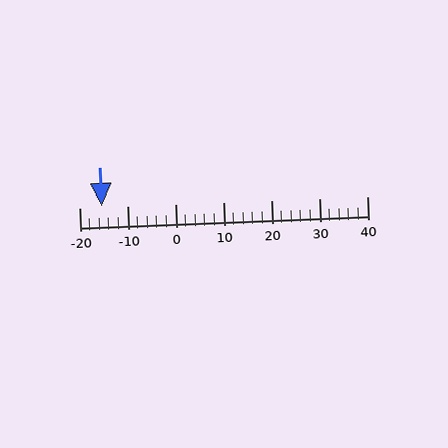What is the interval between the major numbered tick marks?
The major tick marks are spaced 10 units apart.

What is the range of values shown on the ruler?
The ruler shows values from -20 to 40.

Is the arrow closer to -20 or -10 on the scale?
The arrow is closer to -20.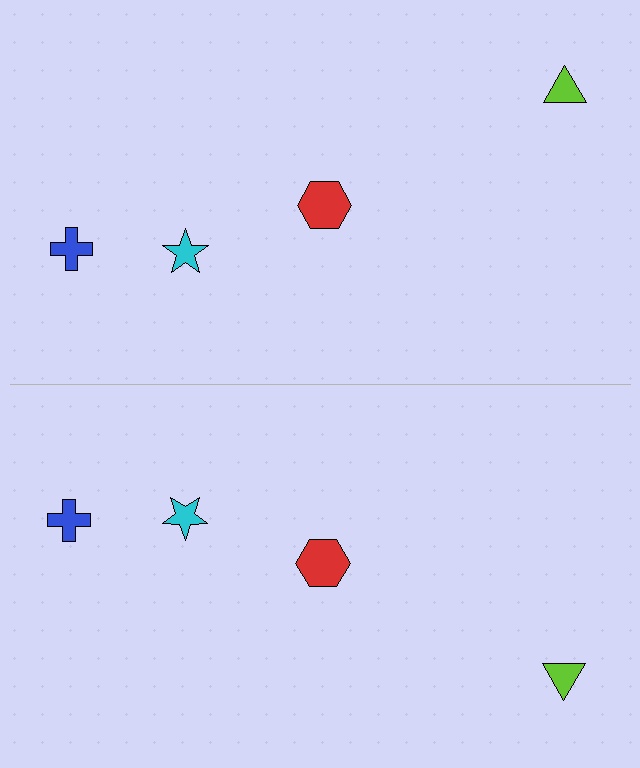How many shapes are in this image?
There are 8 shapes in this image.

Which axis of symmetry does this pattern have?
The pattern has a horizontal axis of symmetry running through the center of the image.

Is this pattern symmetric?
Yes, this pattern has bilateral (reflection) symmetry.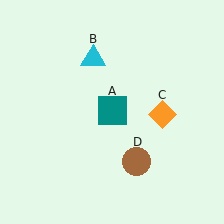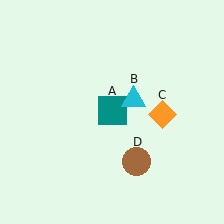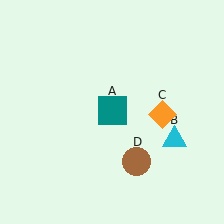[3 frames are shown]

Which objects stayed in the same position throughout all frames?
Teal square (object A) and orange diamond (object C) and brown circle (object D) remained stationary.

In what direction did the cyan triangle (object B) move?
The cyan triangle (object B) moved down and to the right.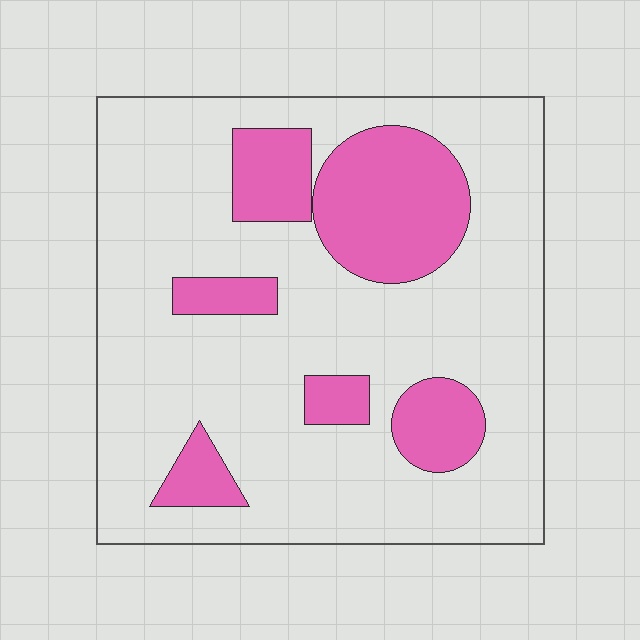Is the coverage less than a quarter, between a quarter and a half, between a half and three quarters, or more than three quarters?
Less than a quarter.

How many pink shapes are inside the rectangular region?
6.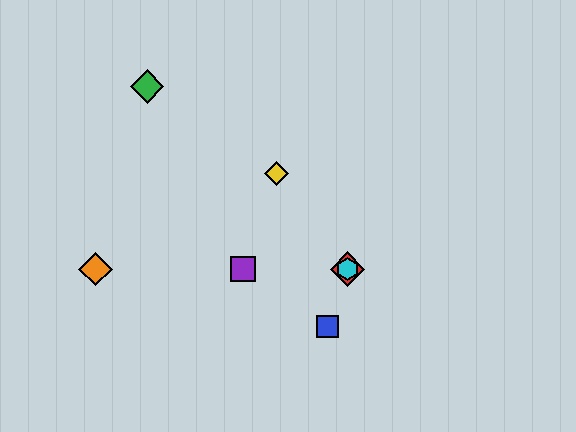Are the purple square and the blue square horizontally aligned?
No, the purple square is at y≈269 and the blue square is at y≈327.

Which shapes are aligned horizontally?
The red diamond, the purple square, the orange diamond, the cyan hexagon are aligned horizontally.